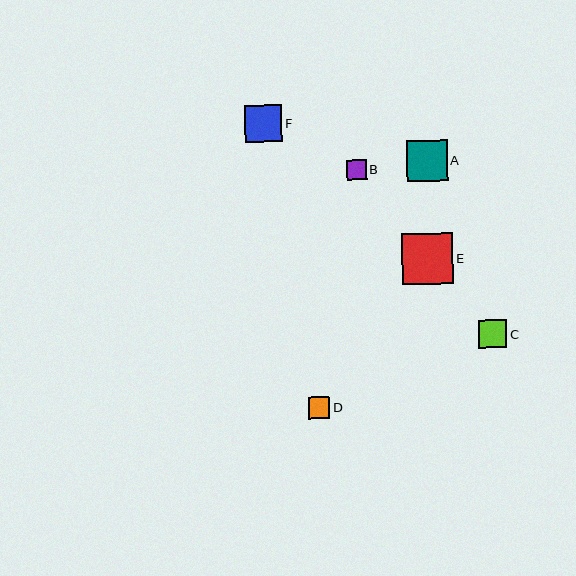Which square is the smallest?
Square B is the smallest with a size of approximately 20 pixels.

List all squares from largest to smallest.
From largest to smallest: E, A, F, C, D, B.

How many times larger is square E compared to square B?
Square E is approximately 2.5 times the size of square B.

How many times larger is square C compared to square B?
Square C is approximately 1.4 times the size of square B.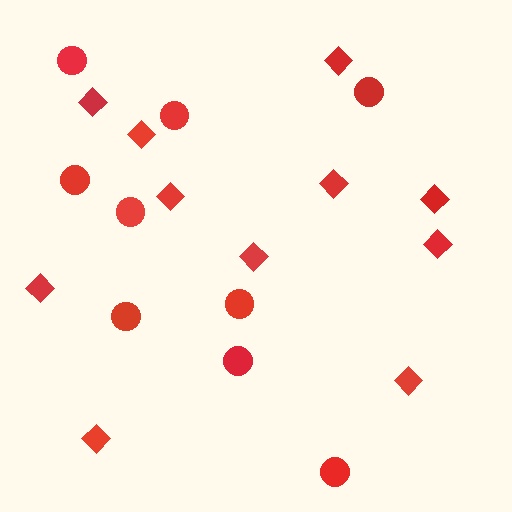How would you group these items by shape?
There are 2 groups: one group of circles (9) and one group of diamonds (11).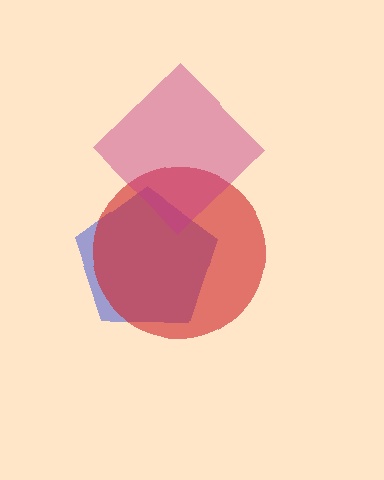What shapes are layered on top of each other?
The layered shapes are: a blue pentagon, a red circle, a magenta diamond.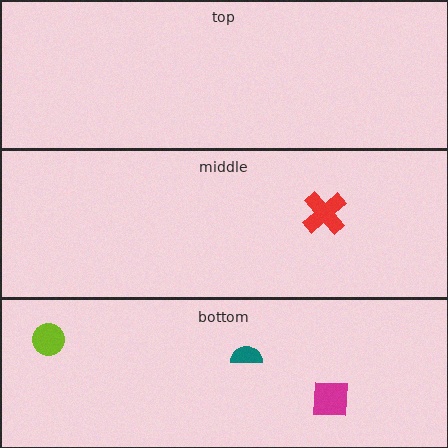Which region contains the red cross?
The middle region.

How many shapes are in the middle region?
1.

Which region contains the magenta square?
The bottom region.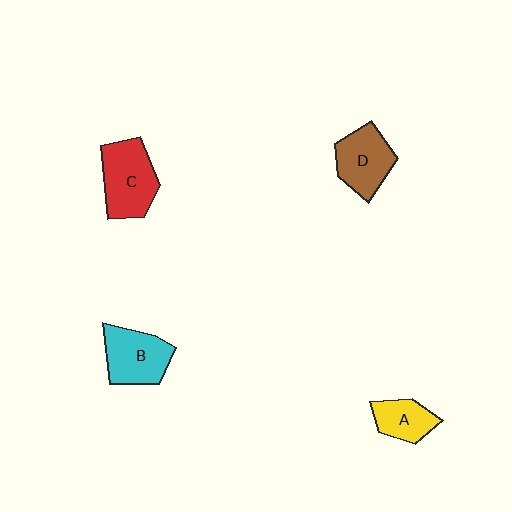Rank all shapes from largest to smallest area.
From largest to smallest: C (red), B (cyan), D (brown), A (yellow).